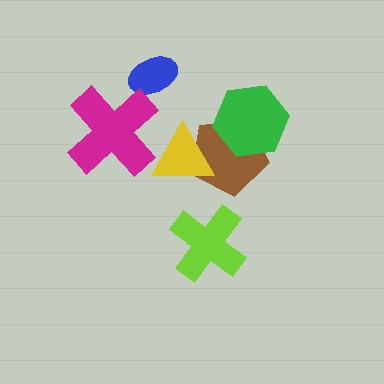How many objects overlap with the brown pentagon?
2 objects overlap with the brown pentagon.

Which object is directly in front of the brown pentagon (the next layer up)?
The green hexagon is directly in front of the brown pentagon.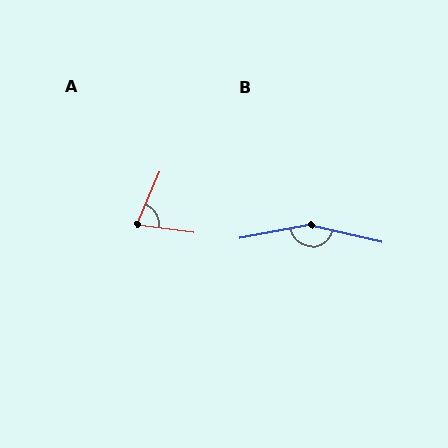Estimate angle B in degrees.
Approximately 156 degrees.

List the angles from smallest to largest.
A (74°), B (156°).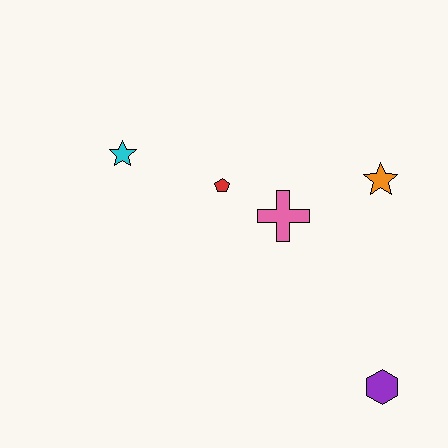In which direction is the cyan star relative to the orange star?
The cyan star is to the left of the orange star.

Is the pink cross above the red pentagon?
No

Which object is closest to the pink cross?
The red pentagon is closest to the pink cross.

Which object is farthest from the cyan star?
The purple hexagon is farthest from the cyan star.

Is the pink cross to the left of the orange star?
Yes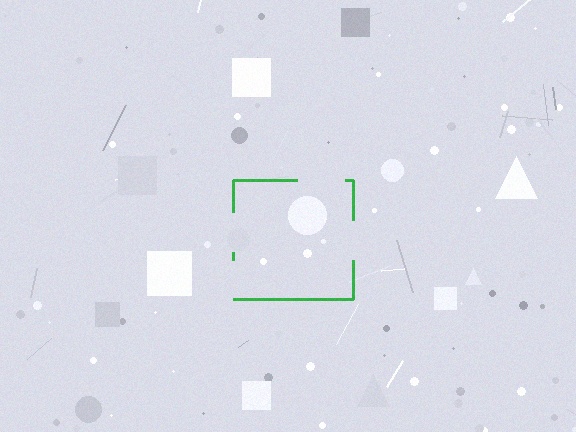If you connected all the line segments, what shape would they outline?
They would outline a square.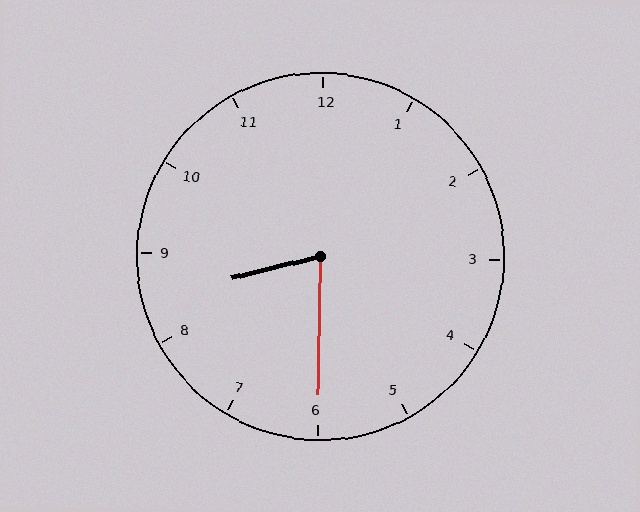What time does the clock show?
8:30.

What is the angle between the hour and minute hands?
Approximately 75 degrees.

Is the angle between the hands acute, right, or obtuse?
It is acute.